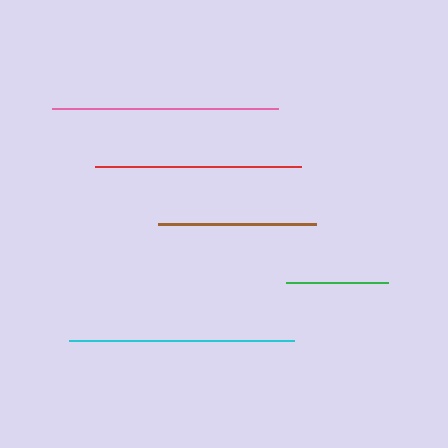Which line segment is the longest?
The pink line is the longest at approximately 226 pixels.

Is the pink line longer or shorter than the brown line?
The pink line is longer than the brown line.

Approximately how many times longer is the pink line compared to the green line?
The pink line is approximately 2.2 times the length of the green line.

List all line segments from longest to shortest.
From longest to shortest: pink, cyan, red, brown, green.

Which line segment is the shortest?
The green line is the shortest at approximately 102 pixels.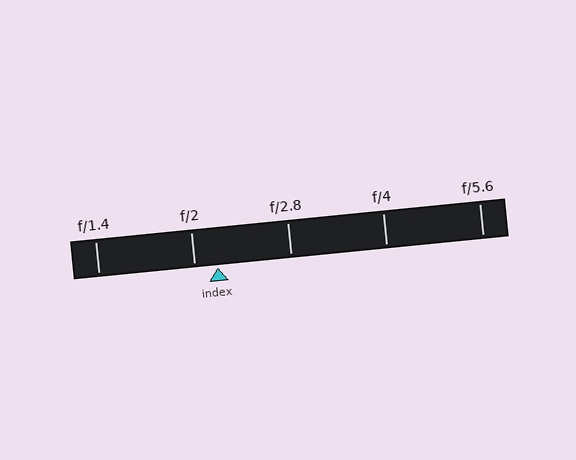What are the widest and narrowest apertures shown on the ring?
The widest aperture shown is f/1.4 and the narrowest is f/5.6.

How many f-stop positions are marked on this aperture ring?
There are 5 f-stop positions marked.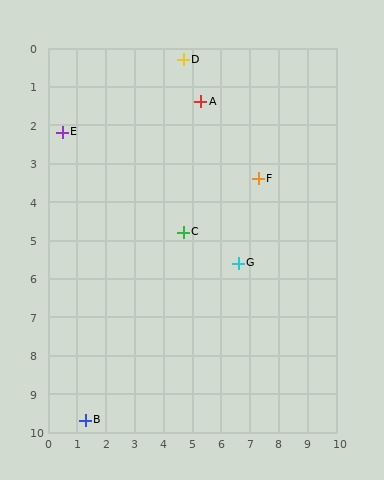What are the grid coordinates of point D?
Point D is at approximately (4.7, 0.3).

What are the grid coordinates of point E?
Point E is at approximately (0.5, 2.2).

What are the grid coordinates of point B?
Point B is at approximately (1.3, 9.7).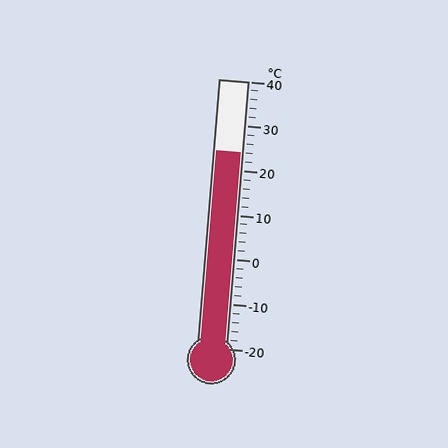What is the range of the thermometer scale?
The thermometer scale ranges from -20°C to 40°C.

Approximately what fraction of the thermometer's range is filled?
The thermometer is filled to approximately 75% of its range.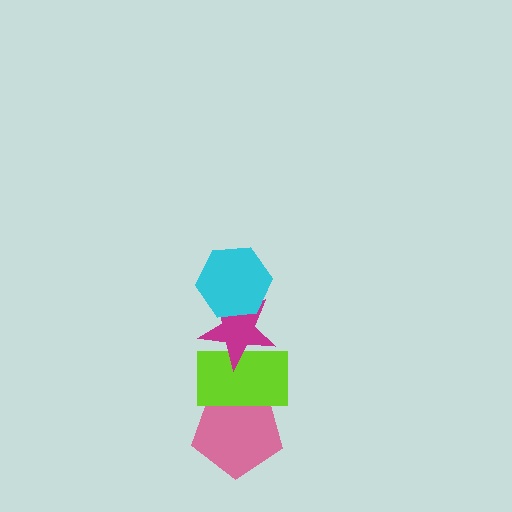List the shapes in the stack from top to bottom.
From top to bottom: the cyan hexagon, the magenta star, the lime rectangle, the pink pentagon.